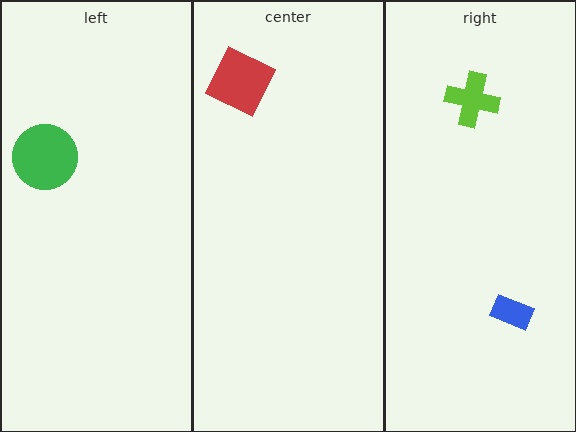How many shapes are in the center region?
1.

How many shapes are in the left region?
1.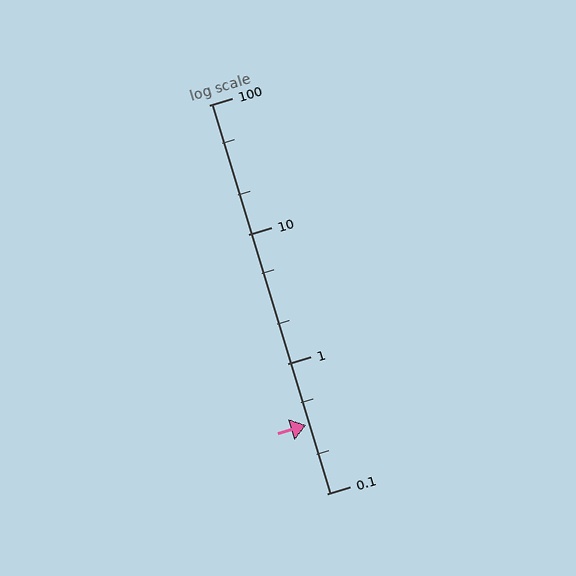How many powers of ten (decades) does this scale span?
The scale spans 3 decades, from 0.1 to 100.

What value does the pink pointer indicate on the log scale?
The pointer indicates approximately 0.34.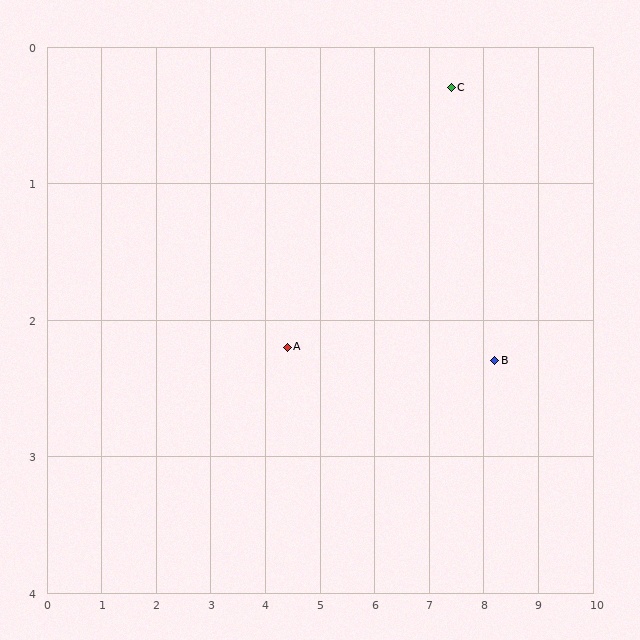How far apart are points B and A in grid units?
Points B and A are about 3.8 grid units apart.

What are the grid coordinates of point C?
Point C is at approximately (7.4, 0.3).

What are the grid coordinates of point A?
Point A is at approximately (4.4, 2.2).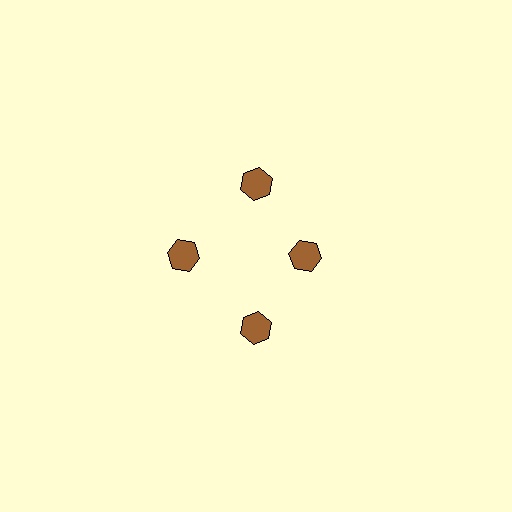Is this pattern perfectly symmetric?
No. The 4 brown hexagons are arranged in a ring, but one element near the 3 o'clock position is pulled inward toward the center, breaking the 4-fold rotational symmetry.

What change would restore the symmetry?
The symmetry would be restored by moving it outward, back onto the ring so that all 4 hexagons sit at equal angles and equal distance from the center.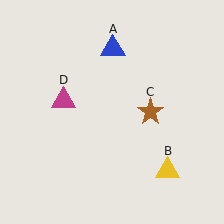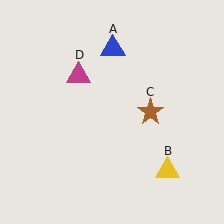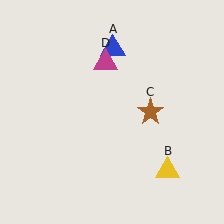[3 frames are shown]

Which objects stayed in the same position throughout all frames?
Blue triangle (object A) and yellow triangle (object B) and brown star (object C) remained stationary.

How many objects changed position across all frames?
1 object changed position: magenta triangle (object D).